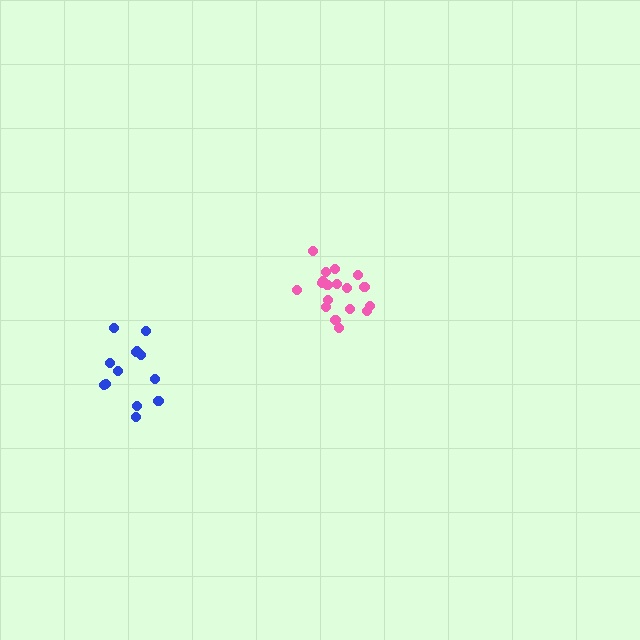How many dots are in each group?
Group 1: 18 dots, Group 2: 13 dots (31 total).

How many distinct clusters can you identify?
There are 2 distinct clusters.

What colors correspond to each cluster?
The clusters are colored: pink, blue.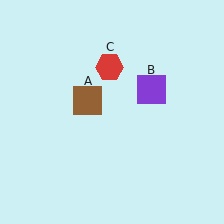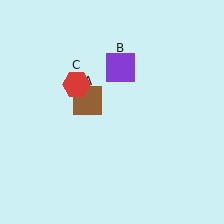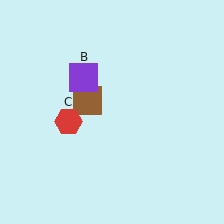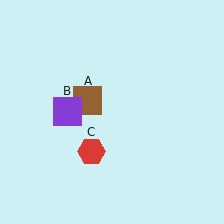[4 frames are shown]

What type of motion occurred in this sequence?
The purple square (object B), red hexagon (object C) rotated counterclockwise around the center of the scene.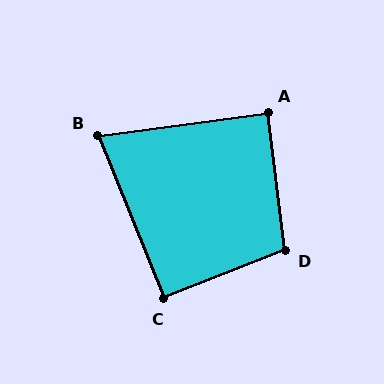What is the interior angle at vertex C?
Approximately 91 degrees (approximately right).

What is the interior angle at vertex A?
Approximately 89 degrees (approximately right).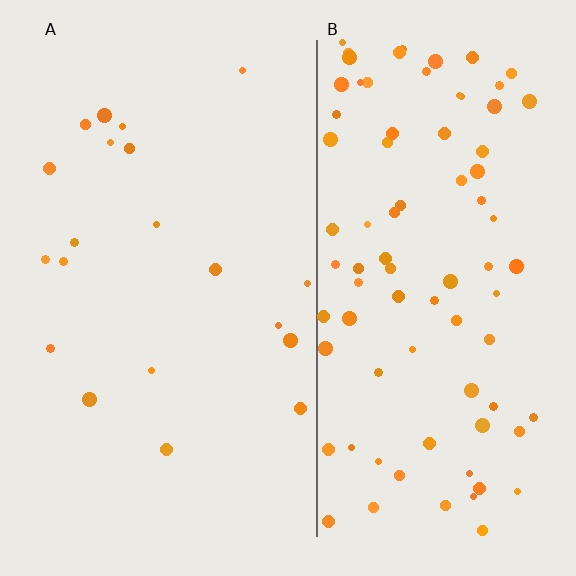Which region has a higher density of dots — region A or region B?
B (the right).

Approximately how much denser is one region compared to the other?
Approximately 4.3× — region B over region A.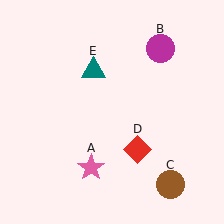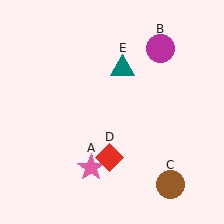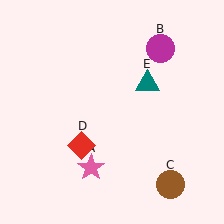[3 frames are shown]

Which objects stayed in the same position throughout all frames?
Pink star (object A) and magenta circle (object B) and brown circle (object C) remained stationary.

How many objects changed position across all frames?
2 objects changed position: red diamond (object D), teal triangle (object E).